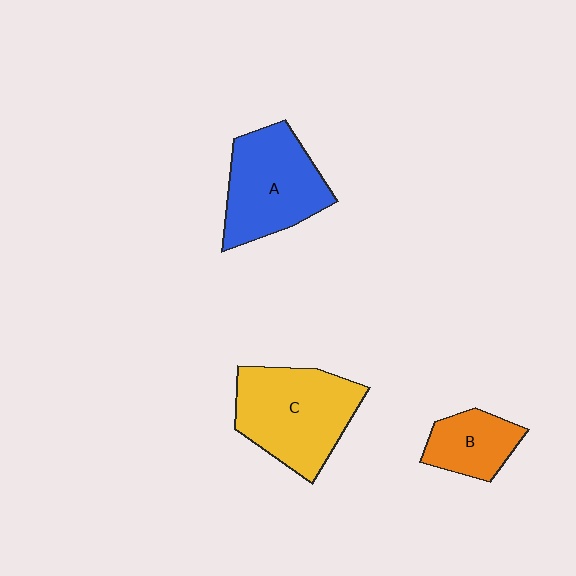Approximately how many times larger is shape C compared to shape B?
Approximately 2.0 times.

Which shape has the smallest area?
Shape B (orange).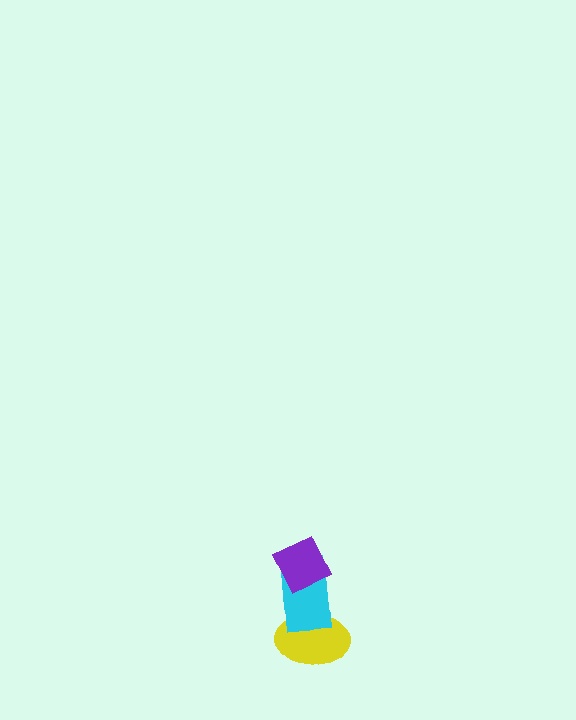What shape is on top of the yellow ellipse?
The cyan rectangle is on top of the yellow ellipse.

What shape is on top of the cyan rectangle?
The purple diamond is on top of the cyan rectangle.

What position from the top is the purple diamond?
The purple diamond is 1st from the top.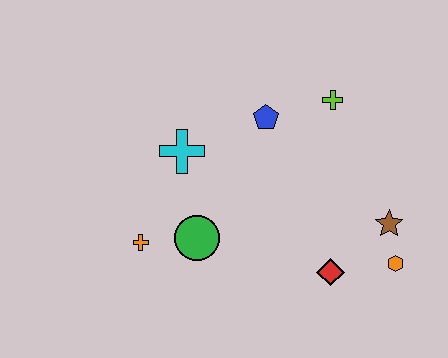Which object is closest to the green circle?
The orange cross is closest to the green circle.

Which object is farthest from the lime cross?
The orange cross is farthest from the lime cross.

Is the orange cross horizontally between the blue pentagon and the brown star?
No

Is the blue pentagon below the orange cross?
No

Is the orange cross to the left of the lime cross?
Yes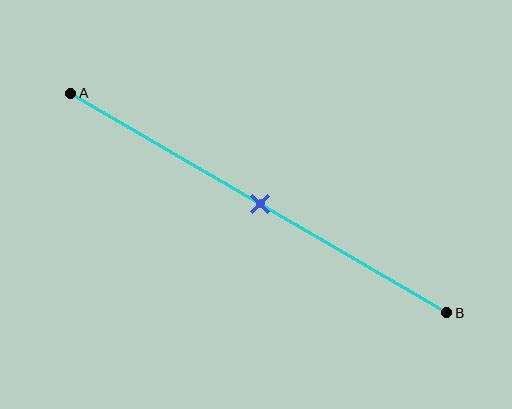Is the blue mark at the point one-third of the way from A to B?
No, the mark is at about 50% from A, not at the 33% one-third point.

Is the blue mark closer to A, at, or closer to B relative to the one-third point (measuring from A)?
The blue mark is closer to point B than the one-third point of segment AB.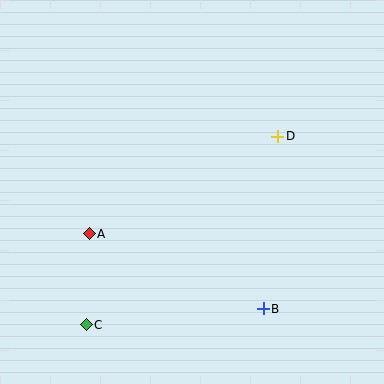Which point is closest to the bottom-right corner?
Point B is closest to the bottom-right corner.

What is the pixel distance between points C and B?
The distance between C and B is 178 pixels.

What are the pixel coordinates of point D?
Point D is at (278, 136).